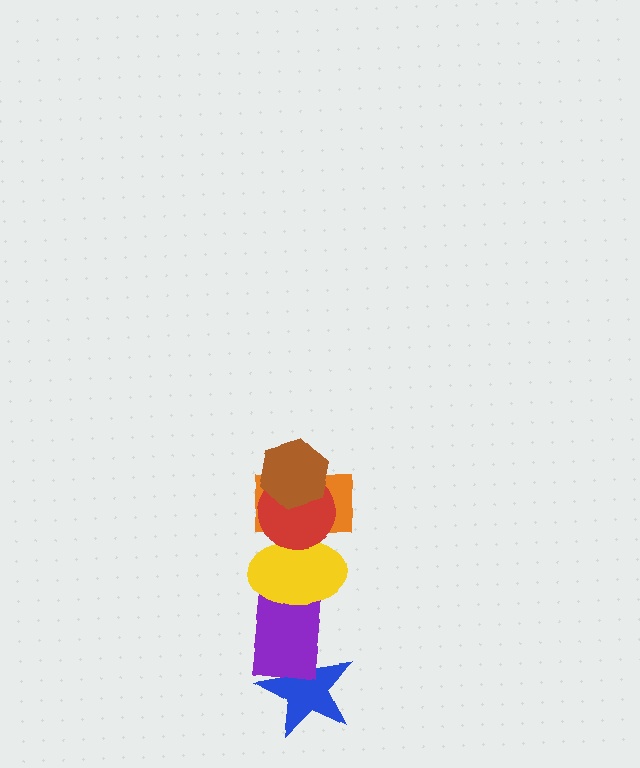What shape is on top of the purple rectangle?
The yellow ellipse is on top of the purple rectangle.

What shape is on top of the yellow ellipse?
The orange rectangle is on top of the yellow ellipse.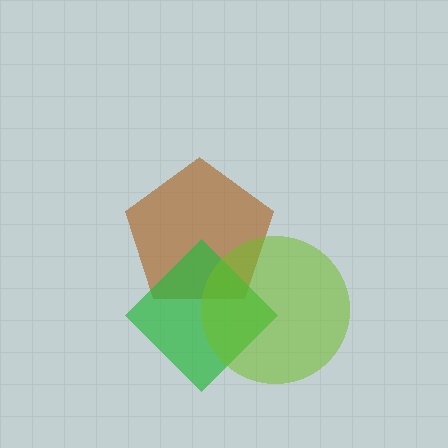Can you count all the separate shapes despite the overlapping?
Yes, there are 3 separate shapes.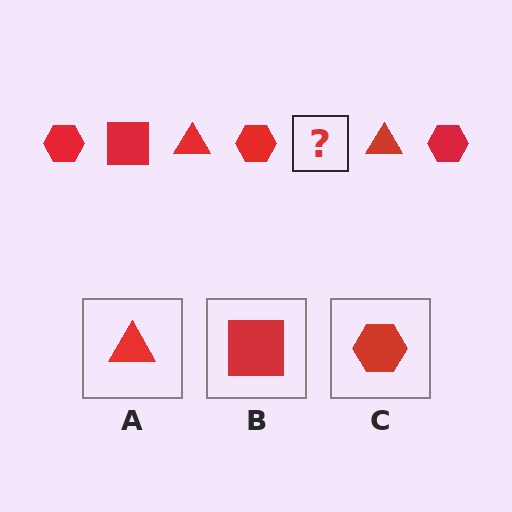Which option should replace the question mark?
Option B.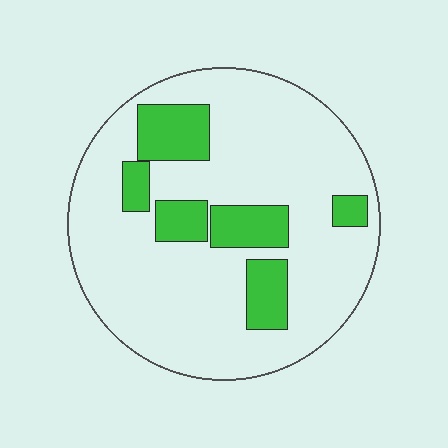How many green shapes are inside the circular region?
6.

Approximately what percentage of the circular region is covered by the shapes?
Approximately 20%.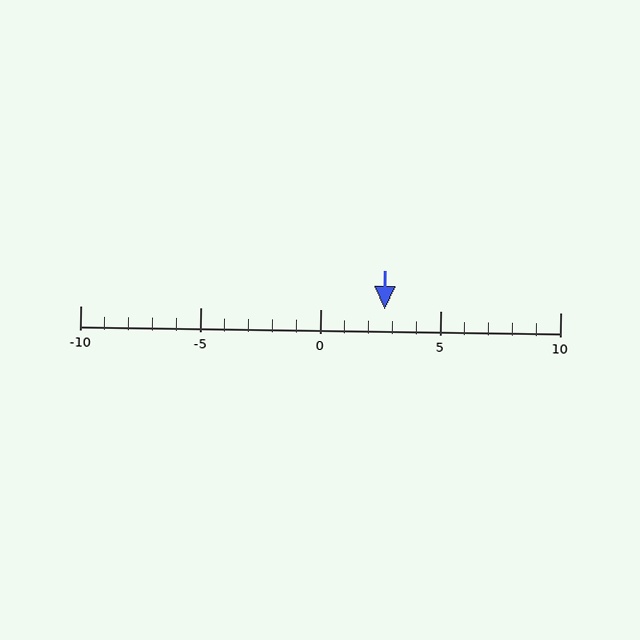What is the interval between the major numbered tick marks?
The major tick marks are spaced 5 units apart.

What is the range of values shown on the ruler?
The ruler shows values from -10 to 10.